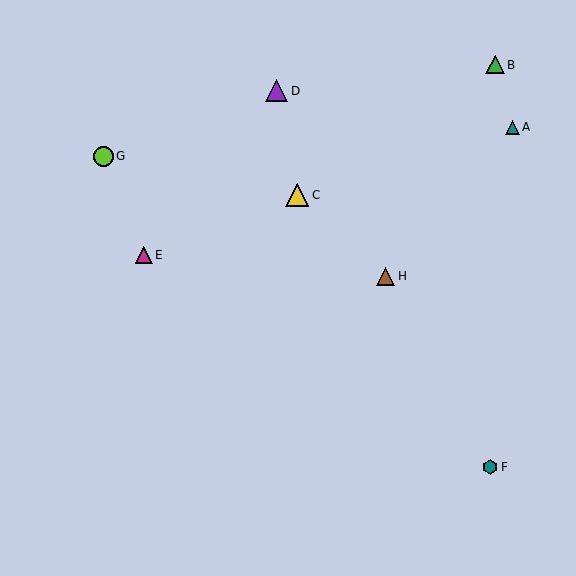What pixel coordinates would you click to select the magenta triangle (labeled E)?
Click at (144, 255) to select the magenta triangle E.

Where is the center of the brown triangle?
The center of the brown triangle is at (386, 276).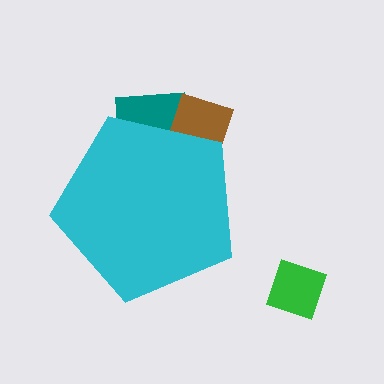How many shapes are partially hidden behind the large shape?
2 shapes are partially hidden.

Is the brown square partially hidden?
Yes, the brown square is partially hidden behind the cyan pentagon.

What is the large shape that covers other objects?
A cyan pentagon.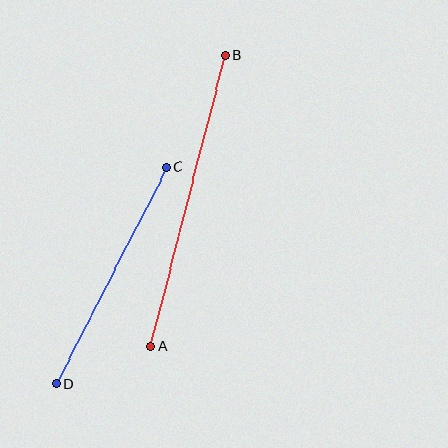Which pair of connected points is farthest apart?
Points A and B are farthest apart.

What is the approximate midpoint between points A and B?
The midpoint is at approximately (188, 201) pixels.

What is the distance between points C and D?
The distance is approximately 243 pixels.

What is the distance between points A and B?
The distance is approximately 300 pixels.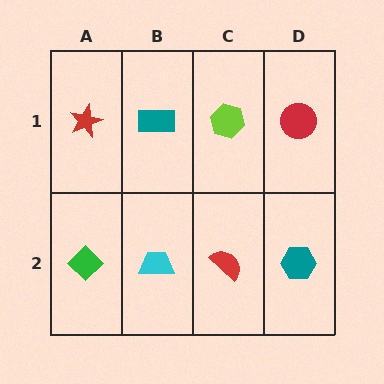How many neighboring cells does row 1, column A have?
2.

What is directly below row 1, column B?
A cyan trapezoid.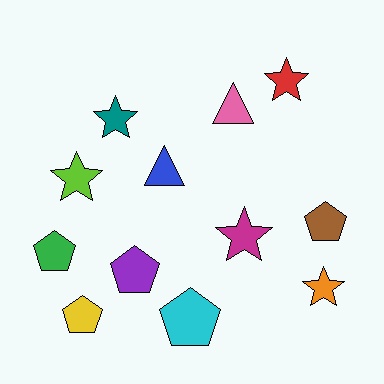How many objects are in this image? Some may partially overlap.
There are 12 objects.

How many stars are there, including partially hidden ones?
There are 5 stars.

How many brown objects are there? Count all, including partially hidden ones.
There is 1 brown object.